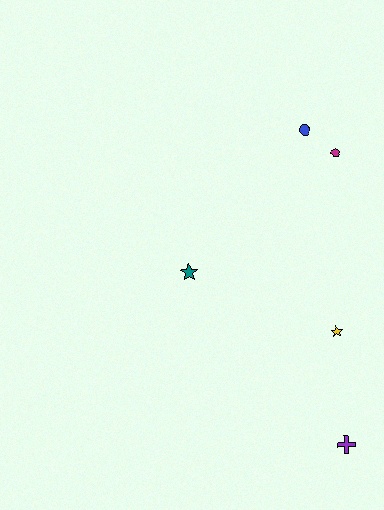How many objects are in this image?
There are 5 objects.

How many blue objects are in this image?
There is 1 blue object.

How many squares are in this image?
There are no squares.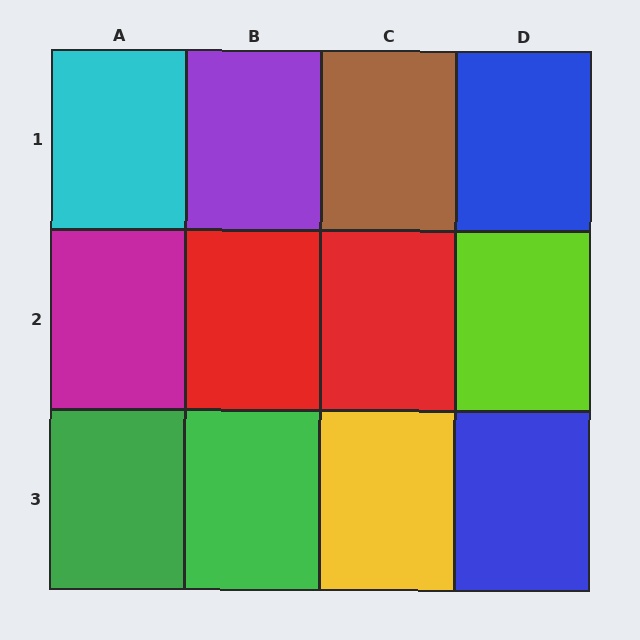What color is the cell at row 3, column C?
Yellow.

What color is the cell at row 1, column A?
Cyan.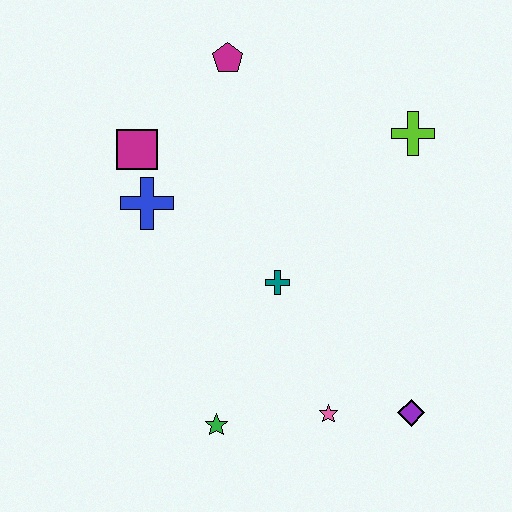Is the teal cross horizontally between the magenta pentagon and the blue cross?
No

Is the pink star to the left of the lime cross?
Yes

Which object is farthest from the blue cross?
The purple diamond is farthest from the blue cross.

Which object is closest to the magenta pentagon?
The magenta square is closest to the magenta pentagon.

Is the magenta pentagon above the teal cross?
Yes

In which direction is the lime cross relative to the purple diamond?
The lime cross is above the purple diamond.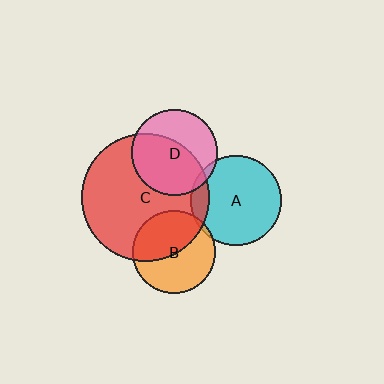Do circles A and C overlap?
Yes.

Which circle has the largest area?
Circle C (red).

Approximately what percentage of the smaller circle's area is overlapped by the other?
Approximately 10%.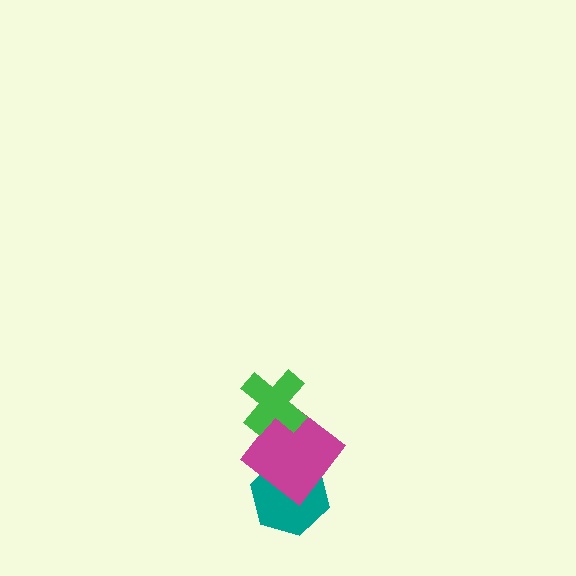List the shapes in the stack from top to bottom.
From top to bottom: the green cross, the magenta diamond, the teal hexagon.